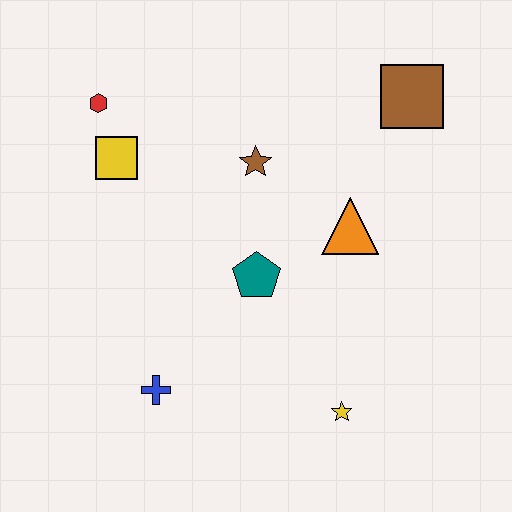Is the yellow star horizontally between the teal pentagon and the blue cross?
No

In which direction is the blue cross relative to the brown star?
The blue cross is below the brown star.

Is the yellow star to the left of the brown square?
Yes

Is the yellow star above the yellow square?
No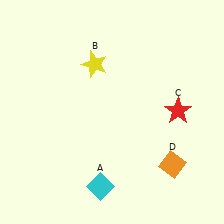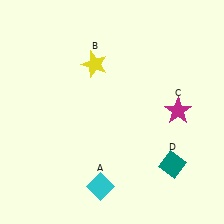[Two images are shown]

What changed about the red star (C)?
In Image 1, C is red. In Image 2, it changed to magenta.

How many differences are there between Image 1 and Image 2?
There are 2 differences between the two images.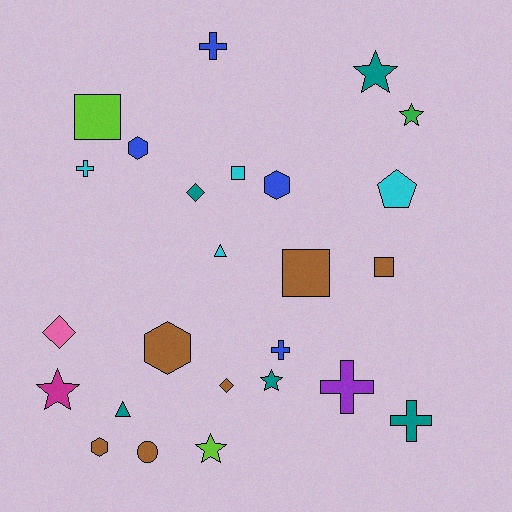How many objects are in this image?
There are 25 objects.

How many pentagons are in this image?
There is 1 pentagon.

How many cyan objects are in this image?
There are 4 cyan objects.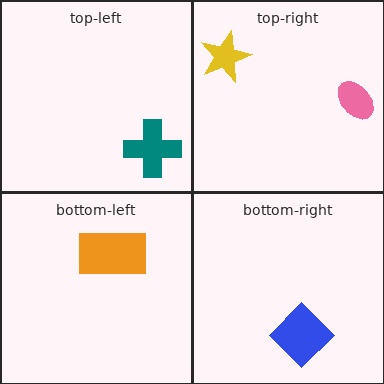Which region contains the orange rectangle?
The bottom-left region.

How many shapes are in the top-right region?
2.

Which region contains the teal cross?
The top-left region.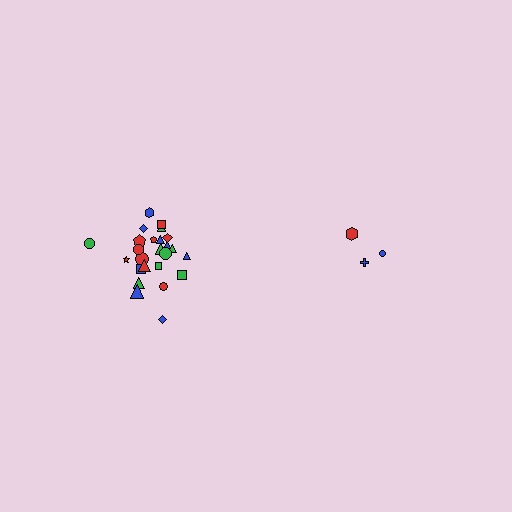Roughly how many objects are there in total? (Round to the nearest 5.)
Roughly 30 objects in total.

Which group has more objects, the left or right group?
The left group.